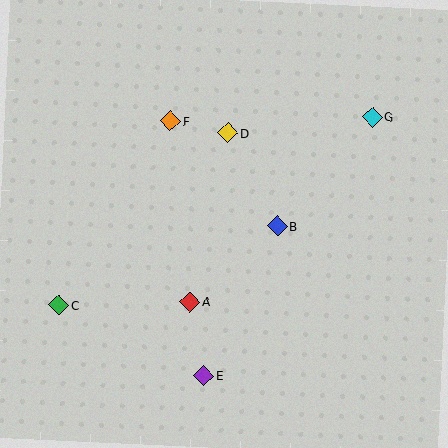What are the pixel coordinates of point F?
Point F is at (171, 121).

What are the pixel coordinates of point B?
Point B is at (277, 226).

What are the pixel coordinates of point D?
Point D is at (228, 133).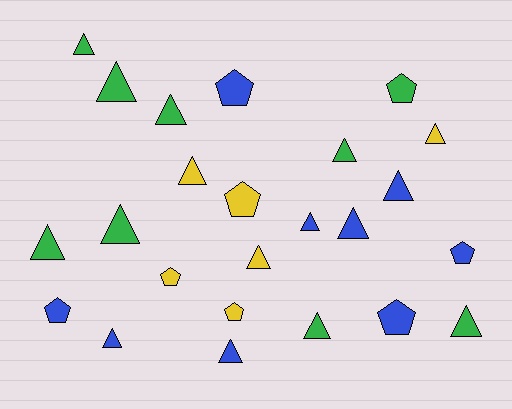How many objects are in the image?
There are 24 objects.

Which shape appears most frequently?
Triangle, with 16 objects.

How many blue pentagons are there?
There are 4 blue pentagons.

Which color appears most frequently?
Green, with 9 objects.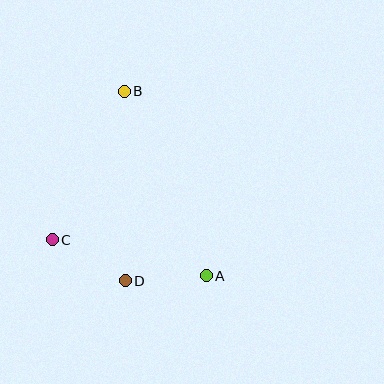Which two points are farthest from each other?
Points A and B are farthest from each other.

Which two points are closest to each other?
Points A and D are closest to each other.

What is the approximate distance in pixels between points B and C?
The distance between B and C is approximately 165 pixels.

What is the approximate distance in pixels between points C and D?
The distance between C and D is approximately 84 pixels.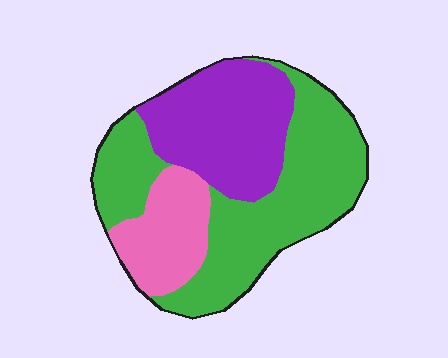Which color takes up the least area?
Pink, at roughly 20%.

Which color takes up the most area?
Green, at roughly 50%.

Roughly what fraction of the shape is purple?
Purple covers roughly 30% of the shape.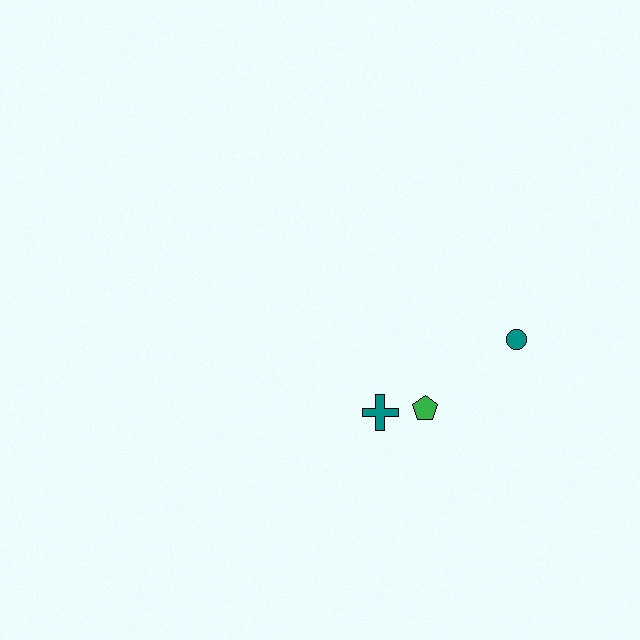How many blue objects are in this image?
There are no blue objects.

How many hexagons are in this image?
There are no hexagons.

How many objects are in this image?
There are 3 objects.